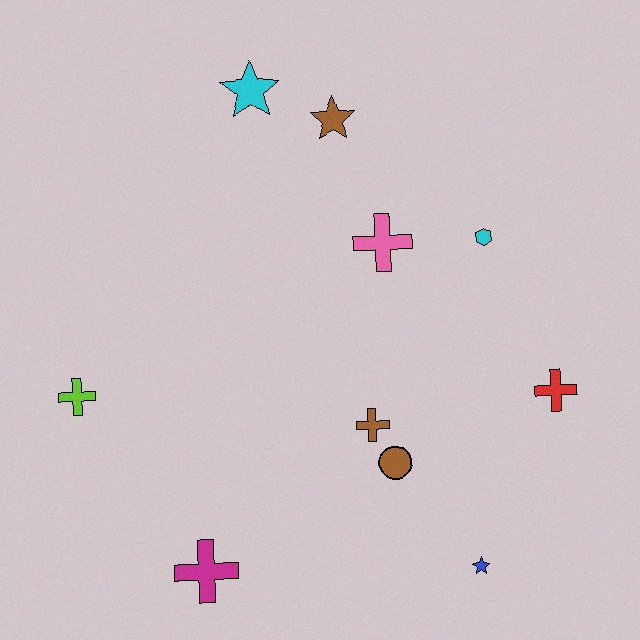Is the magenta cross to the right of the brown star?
No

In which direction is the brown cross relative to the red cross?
The brown cross is to the left of the red cross.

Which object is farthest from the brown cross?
The cyan star is farthest from the brown cross.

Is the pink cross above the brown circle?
Yes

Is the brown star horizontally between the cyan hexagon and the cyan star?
Yes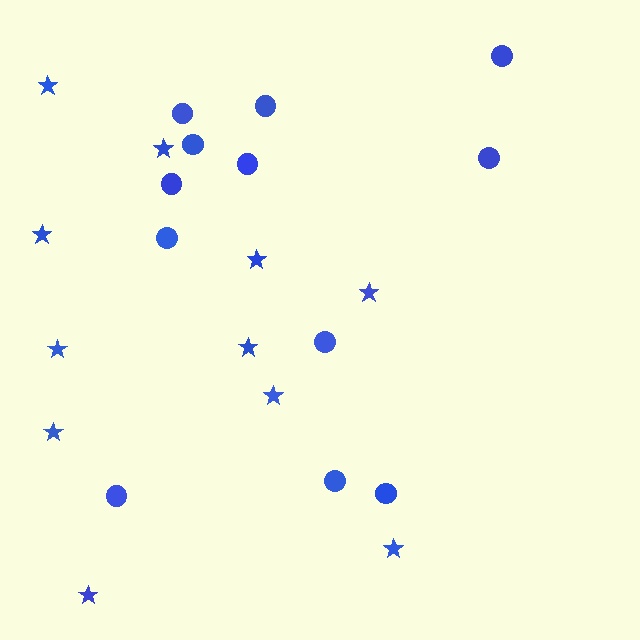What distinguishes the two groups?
There are 2 groups: one group of circles (12) and one group of stars (11).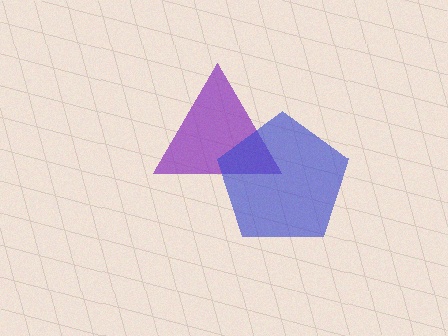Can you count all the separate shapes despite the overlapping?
Yes, there are 2 separate shapes.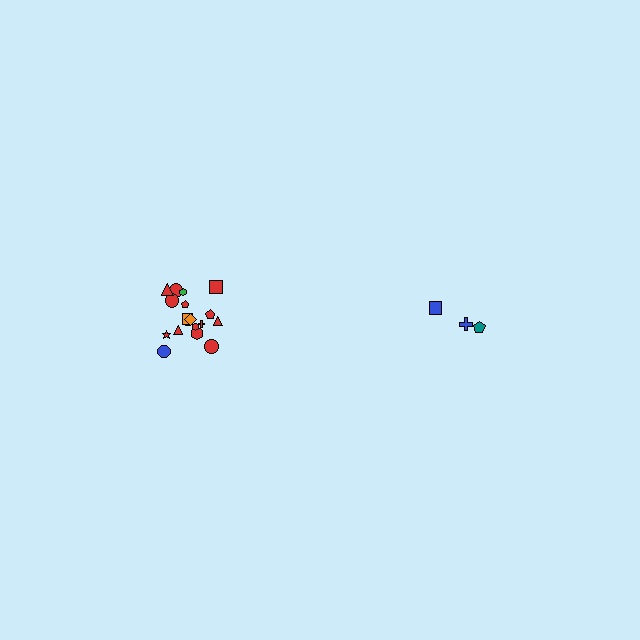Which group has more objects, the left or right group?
The left group.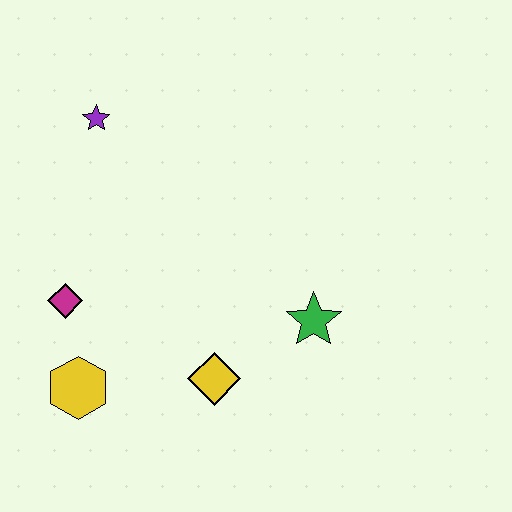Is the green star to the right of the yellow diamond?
Yes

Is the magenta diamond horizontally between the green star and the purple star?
No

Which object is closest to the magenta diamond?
The yellow hexagon is closest to the magenta diamond.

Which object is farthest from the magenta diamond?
The green star is farthest from the magenta diamond.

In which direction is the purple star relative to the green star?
The purple star is to the left of the green star.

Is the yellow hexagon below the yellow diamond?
Yes